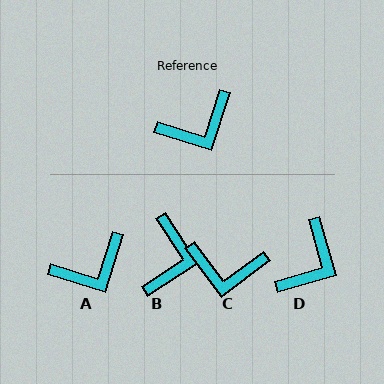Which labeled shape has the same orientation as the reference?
A.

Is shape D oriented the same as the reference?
No, it is off by about 34 degrees.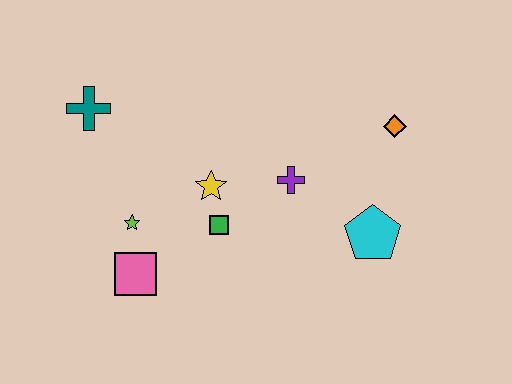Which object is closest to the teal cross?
The lime star is closest to the teal cross.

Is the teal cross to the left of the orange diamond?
Yes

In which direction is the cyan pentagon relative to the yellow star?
The cyan pentagon is to the right of the yellow star.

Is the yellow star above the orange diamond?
No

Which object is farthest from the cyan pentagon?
The teal cross is farthest from the cyan pentagon.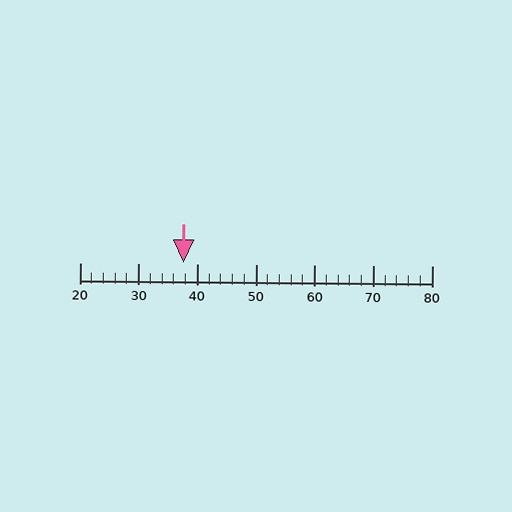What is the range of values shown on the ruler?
The ruler shows values from 20 to 80.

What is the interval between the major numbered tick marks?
The major tick marks are spaced 10 units apart.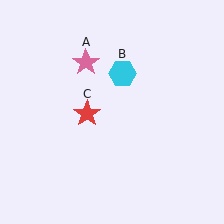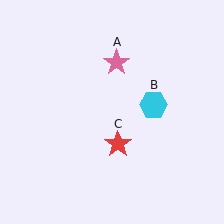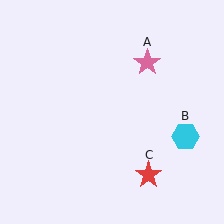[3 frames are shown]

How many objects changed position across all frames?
3 objects changed position: pink star (object A), cyan hexagon (object B), red star (object C).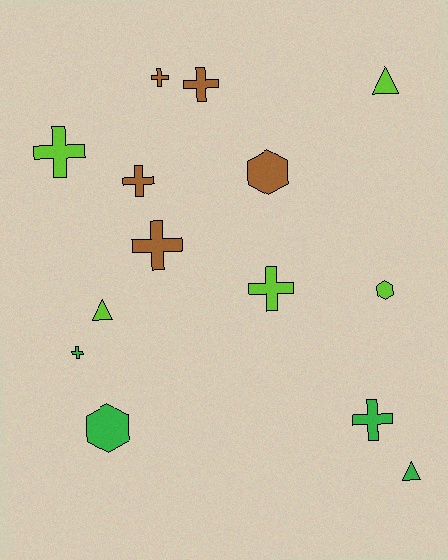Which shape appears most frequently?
Cross, with 8 objects.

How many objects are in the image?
There are 14 objects.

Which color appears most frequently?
Lime, with 5 objects.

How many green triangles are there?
There is 1 green triangle.